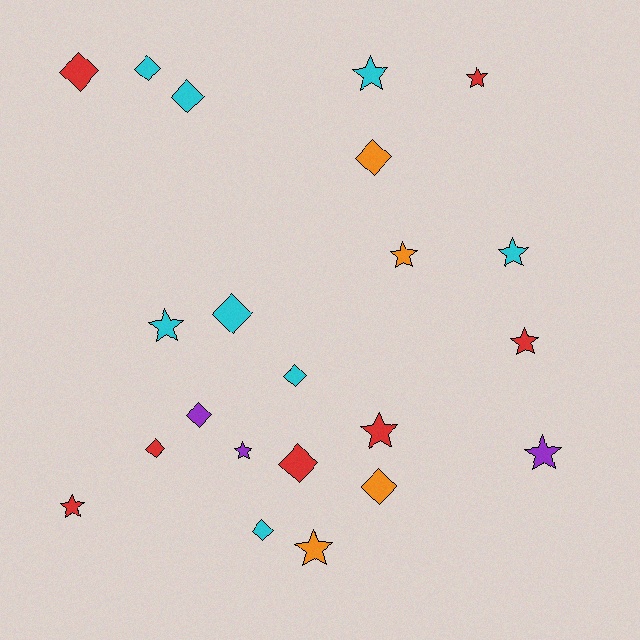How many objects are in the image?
There are 22 objects.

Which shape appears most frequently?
Diamond, with 11 objects.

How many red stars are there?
There are 4 red stars.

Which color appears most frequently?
Cyan, with 8 objects.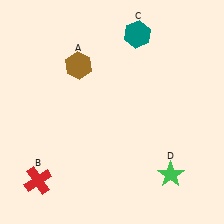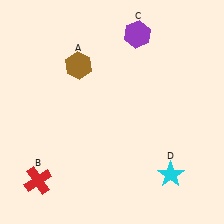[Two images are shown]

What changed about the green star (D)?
In Image 1, D is green. In Image 2, it changed to cyan.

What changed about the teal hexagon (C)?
In Image 1, C is teal. In Image 2, it changed to purple.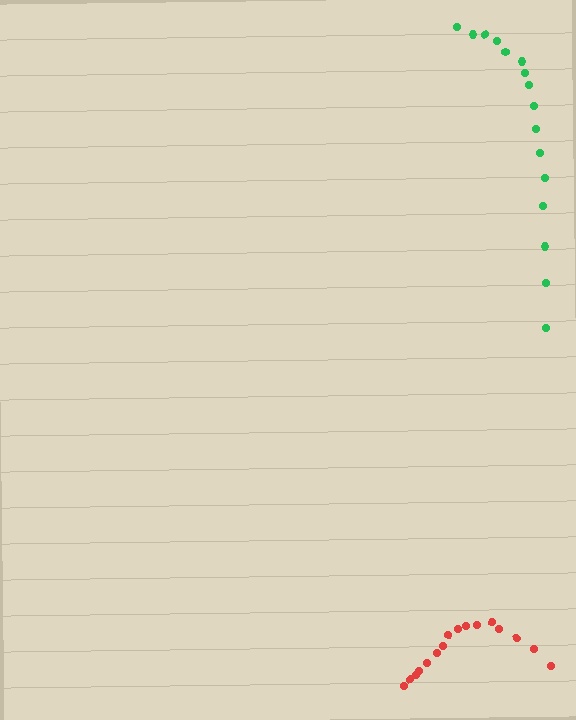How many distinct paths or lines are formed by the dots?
There are 2 distinct paths.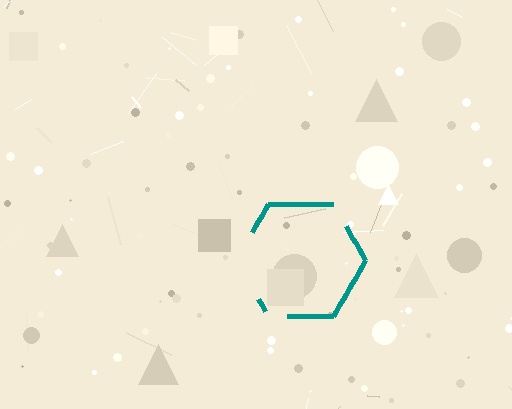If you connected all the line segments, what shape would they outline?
They would outline a hexagon.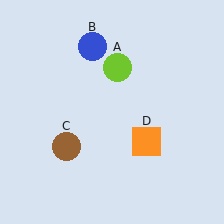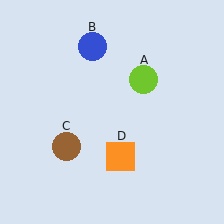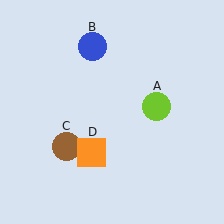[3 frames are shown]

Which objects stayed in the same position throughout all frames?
Blue circle (object B) and brown circle (object C) remained stationary.